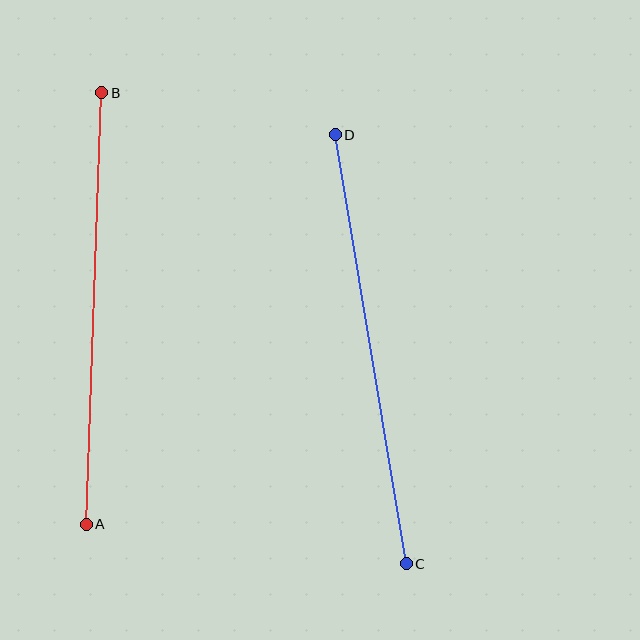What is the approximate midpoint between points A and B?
The midpoint is at approximately (94, 308) pixels.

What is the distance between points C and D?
The distance is approximately 435 pixels.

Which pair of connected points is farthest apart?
Points C and D are farthest apart.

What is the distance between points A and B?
The distance is approximately 432 pixels.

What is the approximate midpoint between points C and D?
The midpoint is at approximately (371, 349) pixels.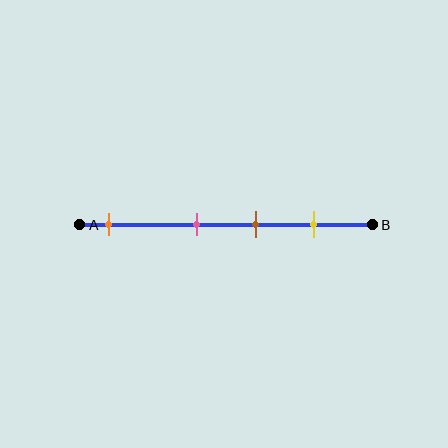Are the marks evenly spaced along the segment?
No, the marks are not evenly spaced.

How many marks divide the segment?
There are 4 marks dividing the segment.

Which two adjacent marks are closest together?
The pink and brown marks are the closest adjacent pair.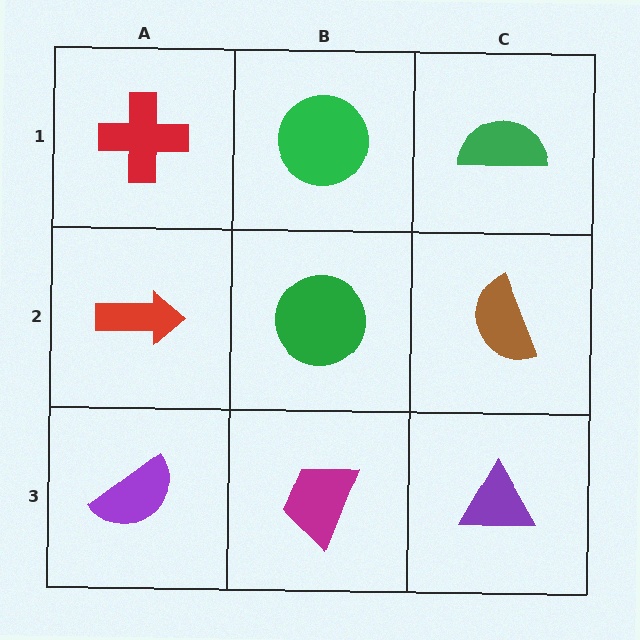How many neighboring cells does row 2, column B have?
4.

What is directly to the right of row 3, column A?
A magenta trapezoid.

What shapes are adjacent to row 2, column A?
A red cross (row 1, column A), a purple semicircle (row 3, column A), a green circle (row 2, column B).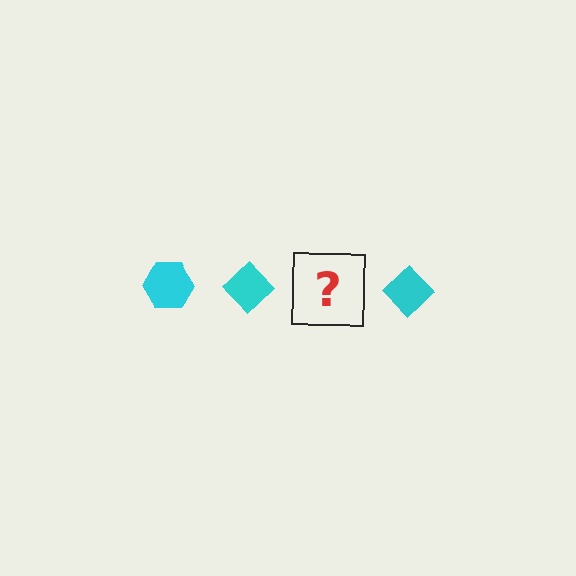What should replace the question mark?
The question mark should be replaced with a cyan hexagon.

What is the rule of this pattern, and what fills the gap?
The rule is that the pattern cycles through hexagon, diamond shapes in cyan. The gap should be filled with a cyan hexagon.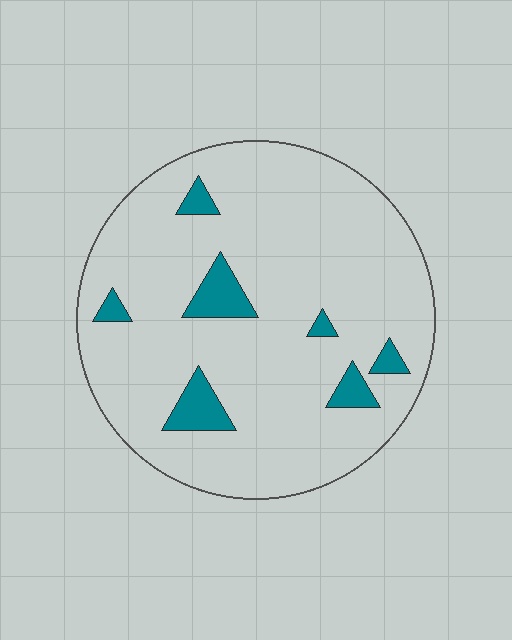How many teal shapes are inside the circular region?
7.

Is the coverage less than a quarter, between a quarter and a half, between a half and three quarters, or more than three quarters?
Less than a quarter.